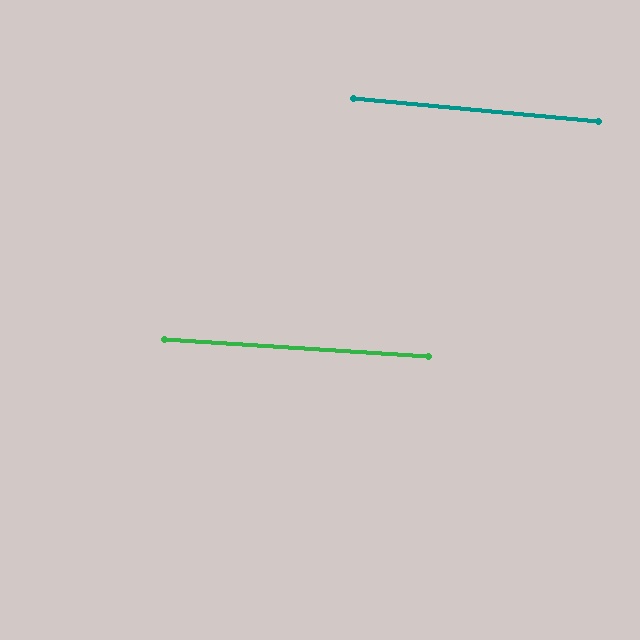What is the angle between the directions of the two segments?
Approximately 2 degrees.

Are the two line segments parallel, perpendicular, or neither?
Parallel — their directions differ by only 1.9°.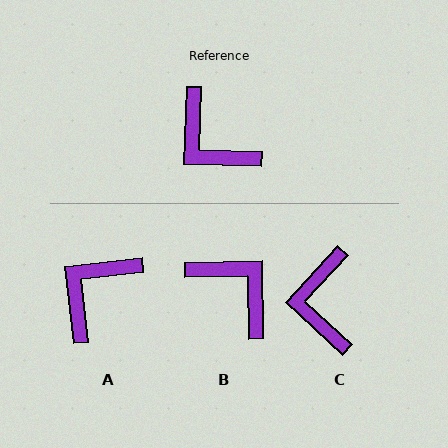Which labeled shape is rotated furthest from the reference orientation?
B, about 177 degrees away.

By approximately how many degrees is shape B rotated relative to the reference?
Approximately 177 degrees clockwise.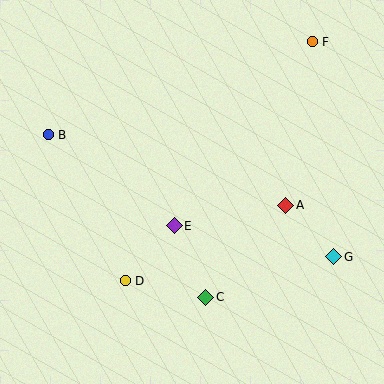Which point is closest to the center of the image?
Point E at (174, 226) is closest to the center.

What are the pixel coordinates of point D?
Point D is at (125, 281).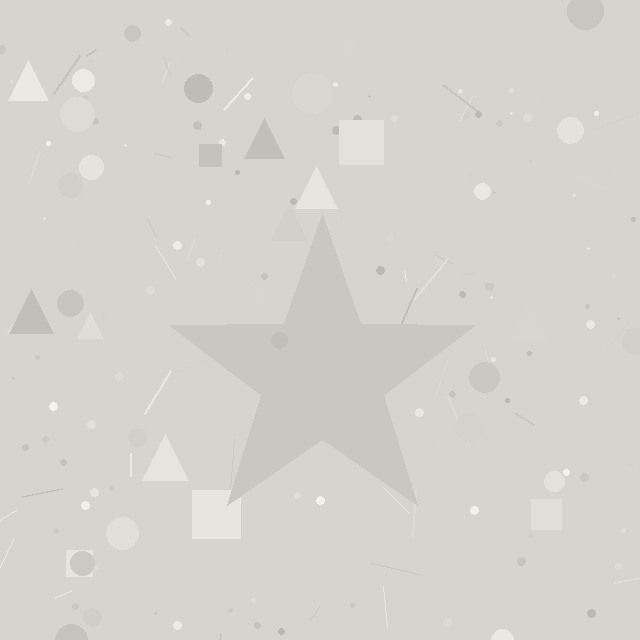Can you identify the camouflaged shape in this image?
The camouflaged shape is a star.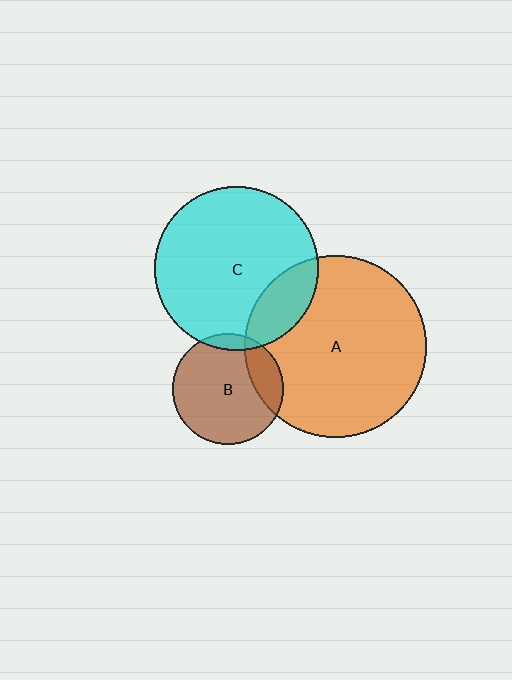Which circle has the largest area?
Circle A (orange).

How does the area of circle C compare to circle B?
Approximately 2.2 times.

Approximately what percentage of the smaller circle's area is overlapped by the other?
Approximately 20%.